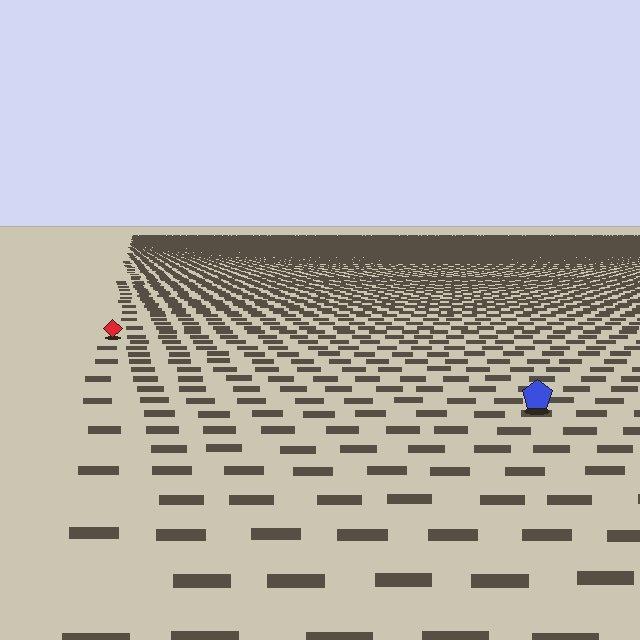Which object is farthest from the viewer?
The red diamond is farthest from the viewer. It appears smaller and the ground texture around it is denser.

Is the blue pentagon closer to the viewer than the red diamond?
Yes. The blue pentagon is closer — you can tell from the texture gradient: the ground texture is coarser near it.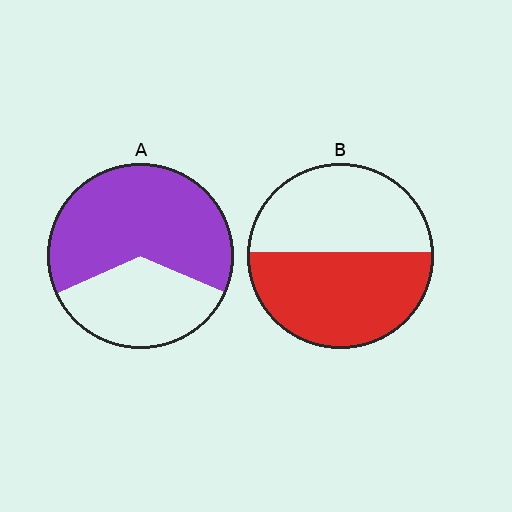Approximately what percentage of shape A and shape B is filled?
A is approximately 65% and B is approximately 55%.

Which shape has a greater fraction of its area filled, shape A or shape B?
Shape A.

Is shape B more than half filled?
Roughly half.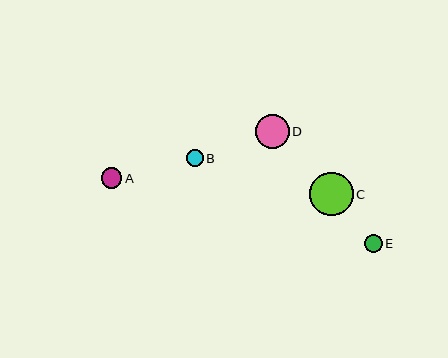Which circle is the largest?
Circle C is the largest with a size of approximately 43 pixels.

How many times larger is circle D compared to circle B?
Circle D is approximately 2.1 times the size of circle B.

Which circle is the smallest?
Circle B is the smallest with a size of approximately 16 pixels.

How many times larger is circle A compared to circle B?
Circle A is approximately 1.3 times the size of circle B.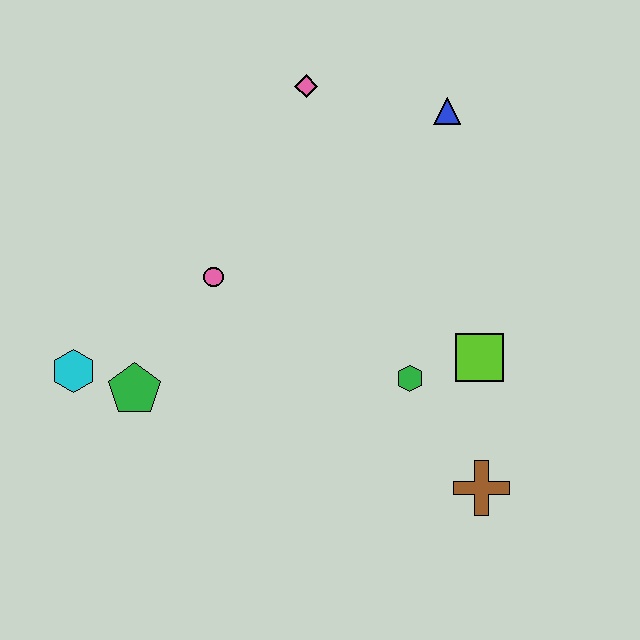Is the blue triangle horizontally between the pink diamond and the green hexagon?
No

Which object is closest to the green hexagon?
The lime square is closest to the green hexagon.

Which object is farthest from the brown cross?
The pink diamond is farthest from the brown cross.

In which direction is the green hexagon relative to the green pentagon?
The green hexagon is to the right of the green pentagon.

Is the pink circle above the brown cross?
Yes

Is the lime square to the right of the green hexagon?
Yes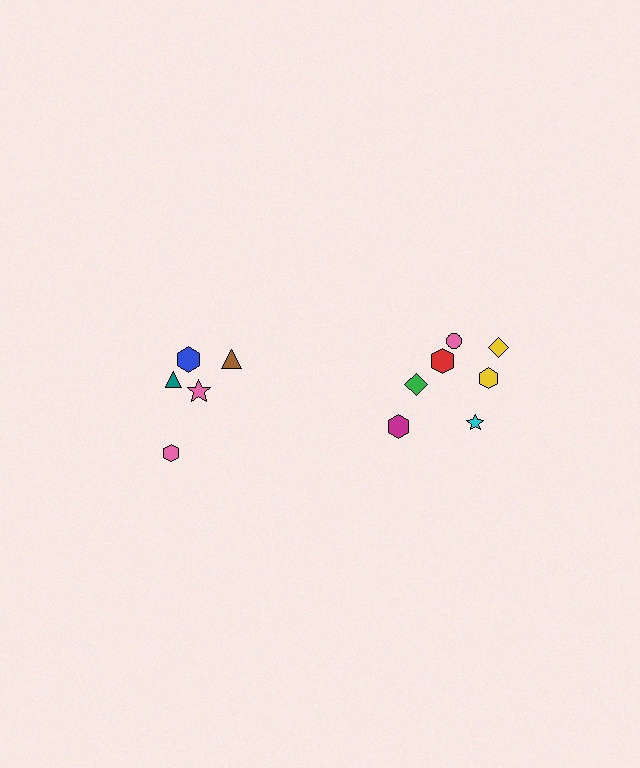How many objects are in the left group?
There are 5 objects.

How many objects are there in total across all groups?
There are 12 objects.